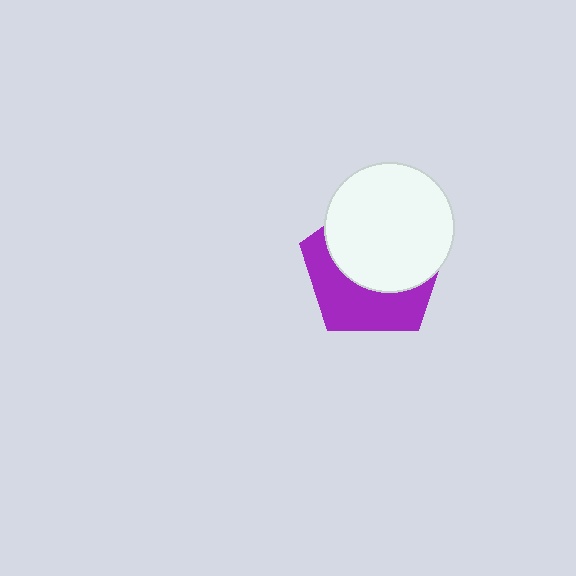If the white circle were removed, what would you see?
You would see the complete purple pentagon.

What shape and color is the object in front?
The object in front is a white circle.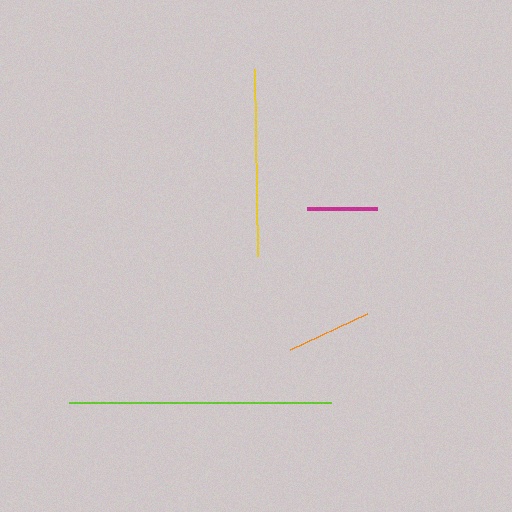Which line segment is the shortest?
The magenta line is the shortest at approximately 70 pixels.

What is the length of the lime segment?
The lime segment is approximately 262 pixels long.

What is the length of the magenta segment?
The magenta segment is approximately 70 pixels long.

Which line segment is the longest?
The lime line is the longest at approximately 262 pixels.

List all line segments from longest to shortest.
From longest to shortest: lime, yellow, orange, magenta.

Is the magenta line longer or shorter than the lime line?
The lime line is longer than the magenta line.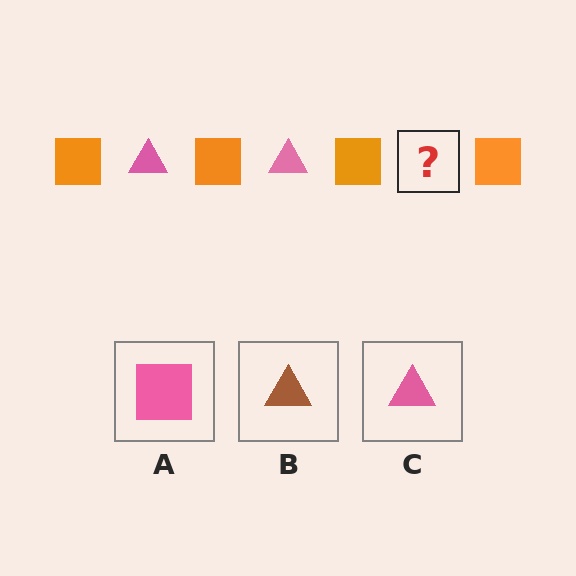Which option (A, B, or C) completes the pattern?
C.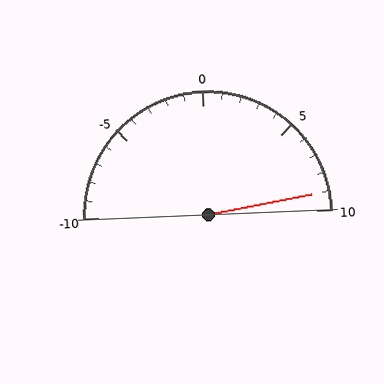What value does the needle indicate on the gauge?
The needle indicates approximately 9.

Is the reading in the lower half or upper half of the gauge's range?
The reading is in the upper half of the range (-10 to 10).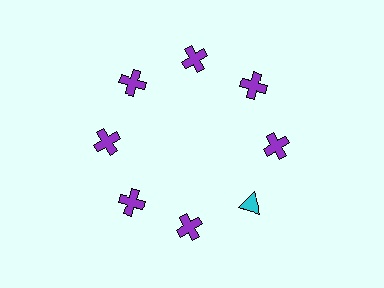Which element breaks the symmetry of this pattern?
The cyan triangle at roughly the 4 o'clock position breaks the symmetry. All other shapes are purple crosses.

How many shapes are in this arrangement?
There are 8 shapes arranged in a ring pattern.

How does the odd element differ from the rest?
It differs in both color (cyan instead of purple) and shape (triangle instead of cross).